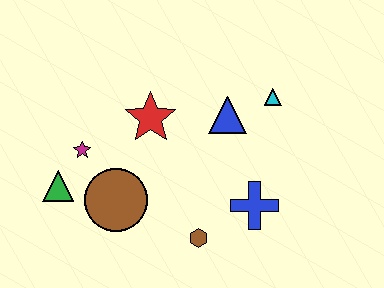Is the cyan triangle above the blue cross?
Yes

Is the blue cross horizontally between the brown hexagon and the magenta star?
No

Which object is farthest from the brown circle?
The cyan triangle is farthest from the brown circle.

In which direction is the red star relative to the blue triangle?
The red star is to the left of the blue triangle.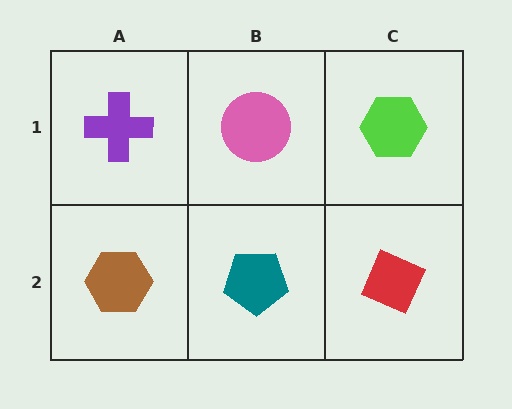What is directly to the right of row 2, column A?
A teal pentagon.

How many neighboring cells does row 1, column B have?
3.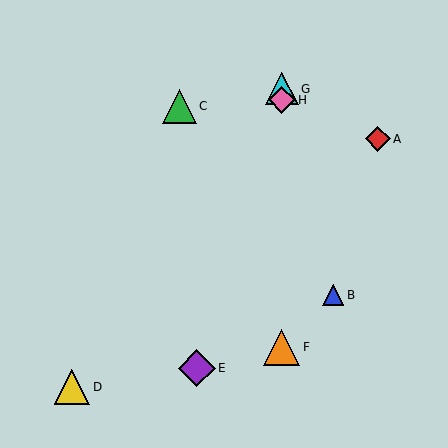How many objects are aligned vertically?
3 objects (F, G, H) are aligned vertically.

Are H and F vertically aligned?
Yes, both are at x≈282.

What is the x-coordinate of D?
Object D is at x≈72.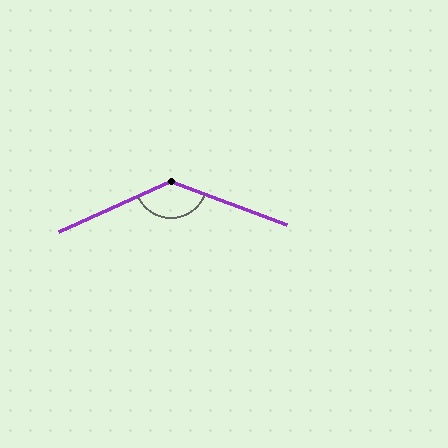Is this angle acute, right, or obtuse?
It is obtuse.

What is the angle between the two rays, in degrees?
Approximately 135 degrees.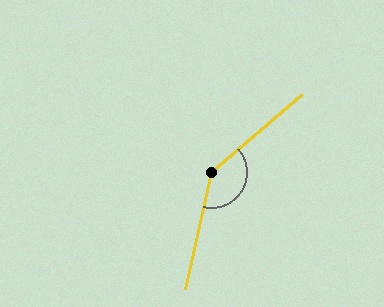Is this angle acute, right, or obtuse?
It is obtuse.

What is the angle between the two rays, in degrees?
Approximately 143 degrees.